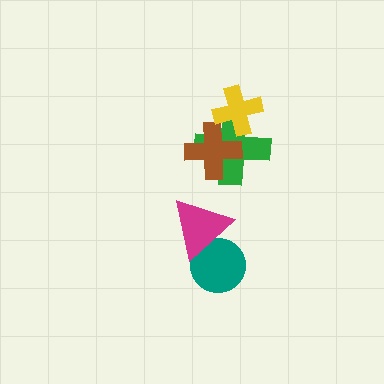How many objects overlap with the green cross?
2 objects overlap with the green cross.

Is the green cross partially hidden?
Yes, it is partially covered by another shape.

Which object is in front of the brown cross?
The yellow cross is in front of the brown cross.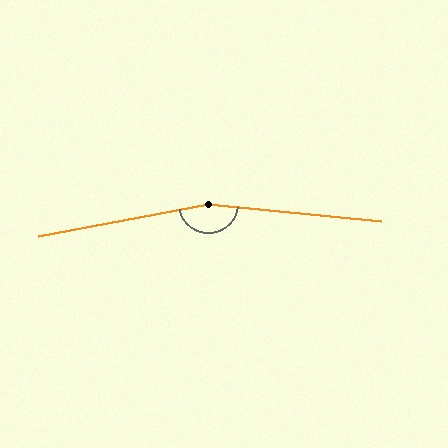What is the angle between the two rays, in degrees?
Approximately 163 degrees.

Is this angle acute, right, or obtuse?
It is obtuse.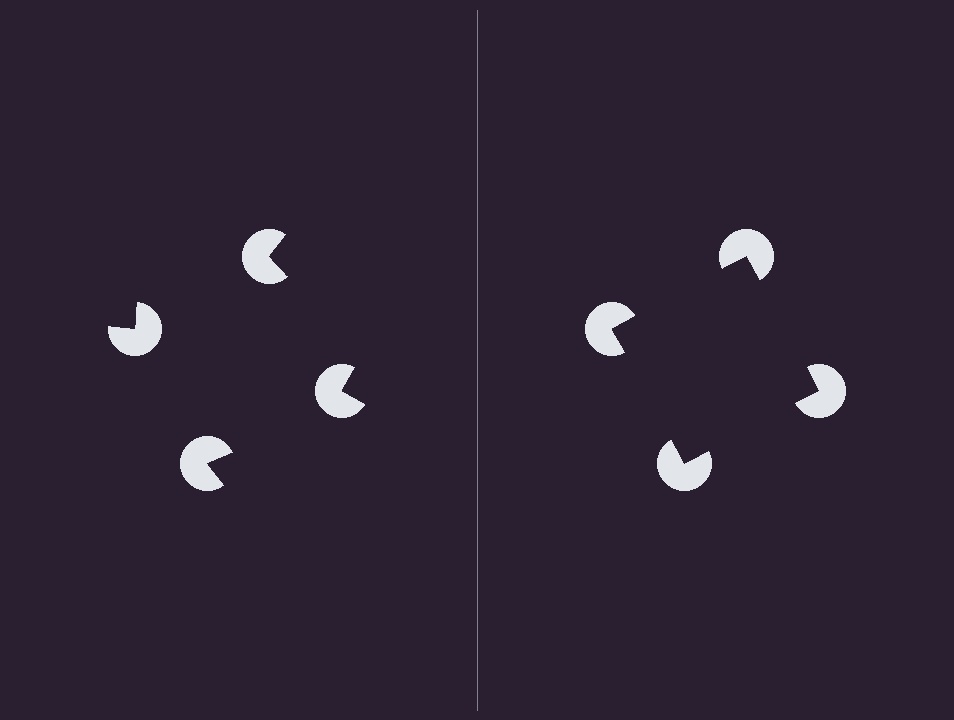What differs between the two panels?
The pac-man discs are positioned identically on both sides; only the wedge orientations differ. On the right they align to a square; on the left they are misaligned.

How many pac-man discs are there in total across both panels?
8 — 4 on each side.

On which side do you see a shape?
An illusory square appears on the right side. On the left side the wedge cuts are rotated, so no coherent shape forms.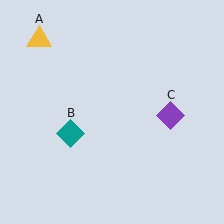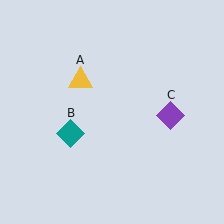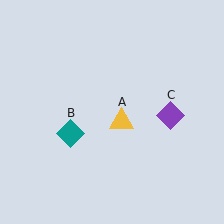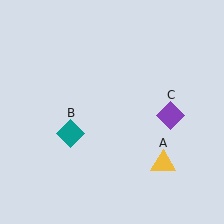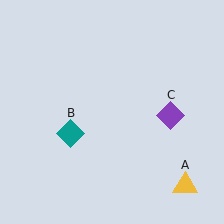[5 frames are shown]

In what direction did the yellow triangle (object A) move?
The yellow triangle (object A) moved down and to the right.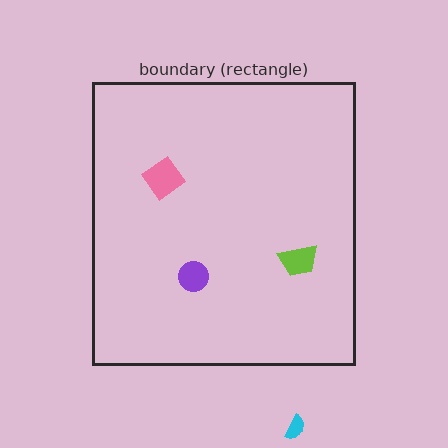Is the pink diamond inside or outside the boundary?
Inside.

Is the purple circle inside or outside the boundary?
Inside.